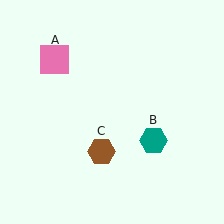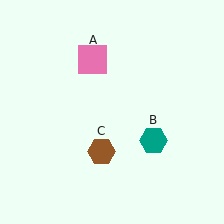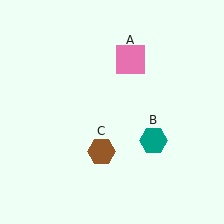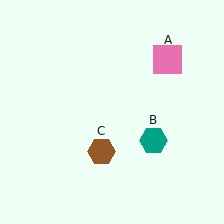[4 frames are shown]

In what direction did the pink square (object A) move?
The pink square (object A) moved right.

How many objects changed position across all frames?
1 object changed position: pink square (object A).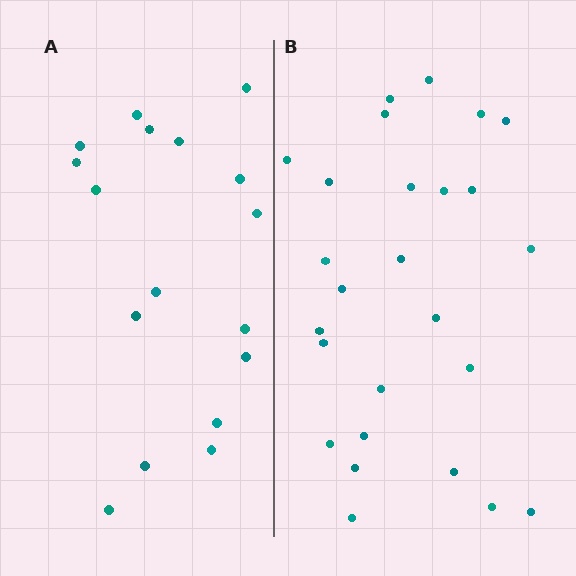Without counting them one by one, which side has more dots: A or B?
Region B (the right region) has more dots.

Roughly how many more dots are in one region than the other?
Region B has roughly 8 or so more dots than region A.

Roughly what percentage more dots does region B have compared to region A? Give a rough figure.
About 55% more.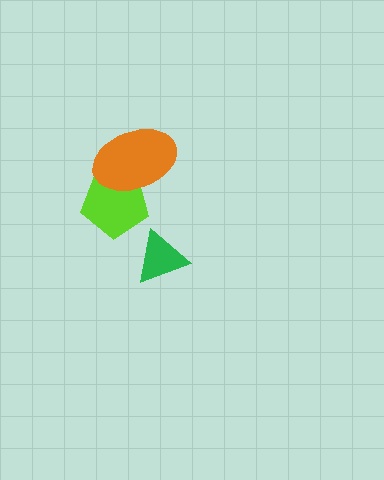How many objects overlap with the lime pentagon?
1 object overlaps with the lime pentagon.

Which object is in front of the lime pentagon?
The orange ellipse is in front of the lime pentagon.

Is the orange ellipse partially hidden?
No, no other shape covers it.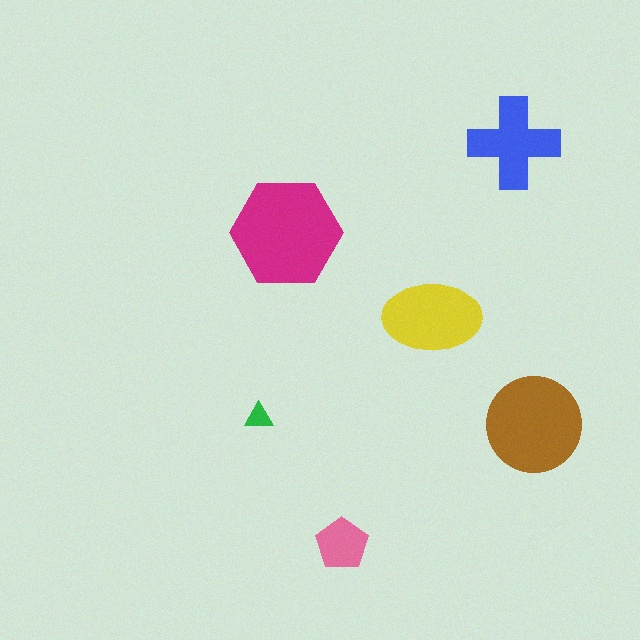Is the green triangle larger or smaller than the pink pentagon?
Smaller.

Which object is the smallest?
The green triangle.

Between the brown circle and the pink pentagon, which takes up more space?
The brown circle.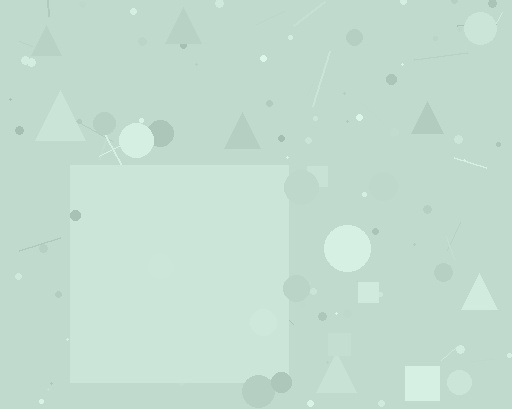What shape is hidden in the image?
A square is hidden in the image.